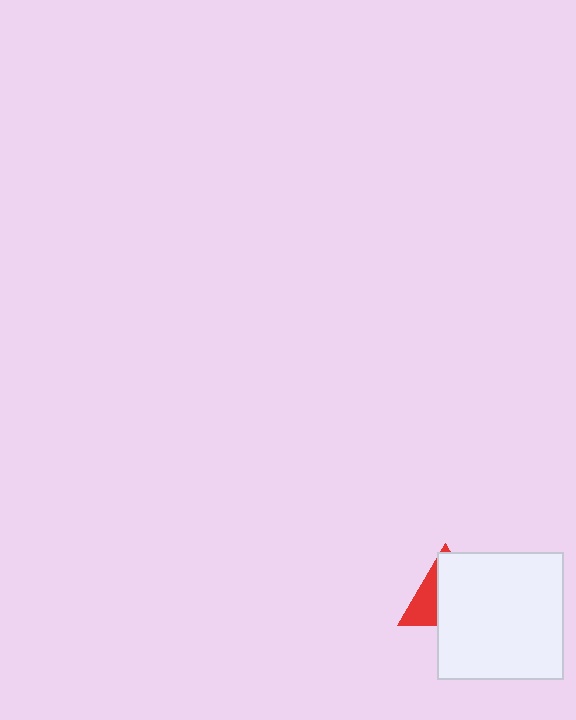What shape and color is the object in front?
The object in front is a white square.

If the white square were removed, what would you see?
You would see the complete red triangle.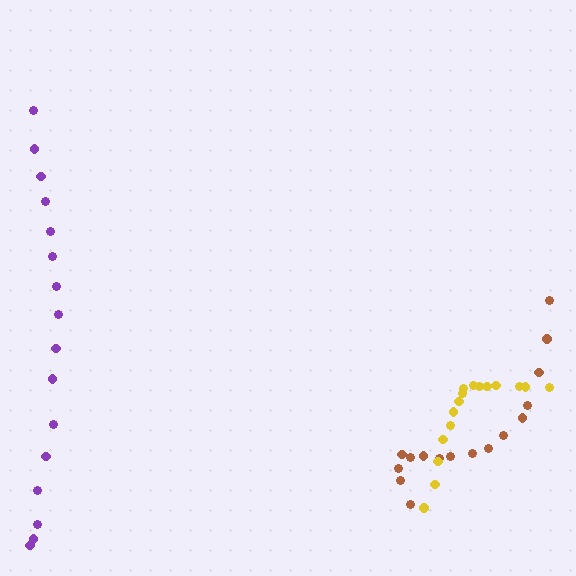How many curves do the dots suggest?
There are 3 distinct paths.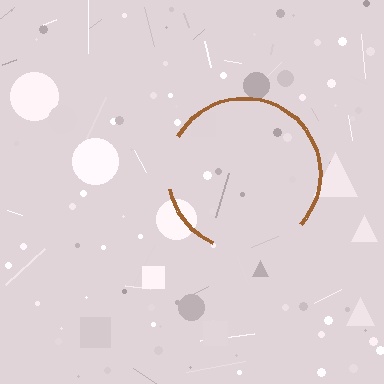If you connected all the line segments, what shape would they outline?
They would outline a circle.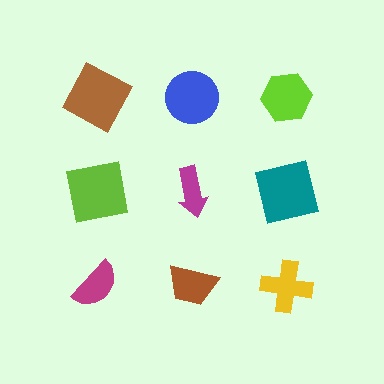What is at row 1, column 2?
A blue circle.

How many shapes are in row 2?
3 shapes.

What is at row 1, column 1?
A brown square.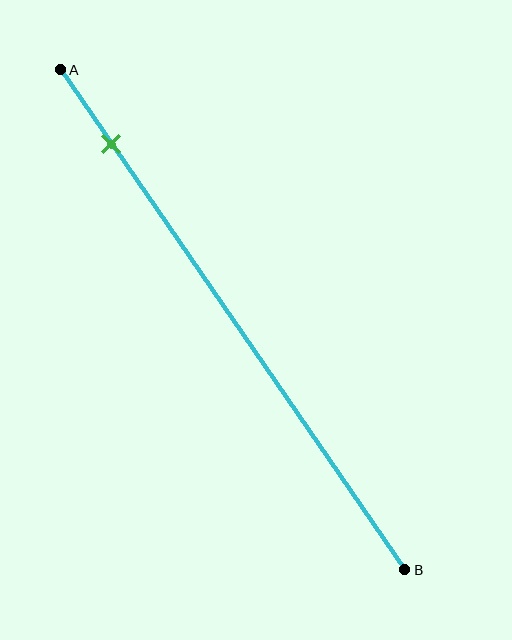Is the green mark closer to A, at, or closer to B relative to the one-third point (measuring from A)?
The green mark is closer to point A than the one-third point of segment AB.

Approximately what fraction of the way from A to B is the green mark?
The green mark is approximately 15% of the way from A to B.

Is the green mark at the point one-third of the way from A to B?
No, the mark is at about 15% from A, not at the 33% one-third point.